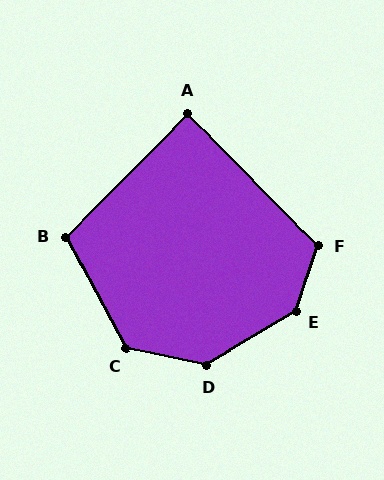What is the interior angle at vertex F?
Approximately 117 degrees (obtuse).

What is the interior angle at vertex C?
Approximately 131 degrees (obtuse).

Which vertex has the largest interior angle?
E, at approximately 139 degrees.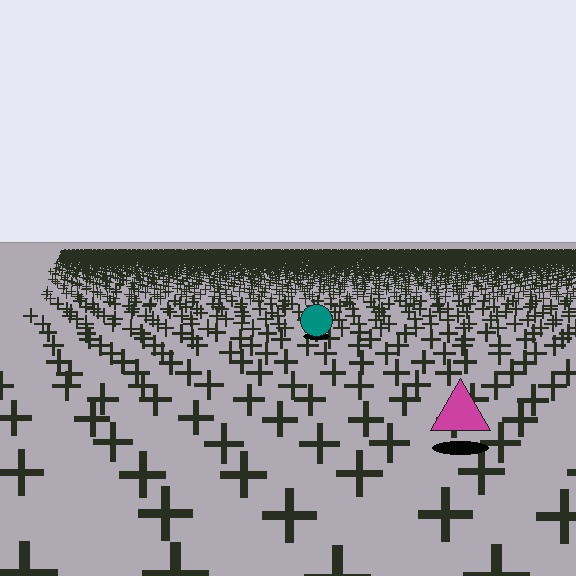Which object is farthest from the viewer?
The teal circle is farthest from the viewer. It appears smaller and the ground texture around it is denser.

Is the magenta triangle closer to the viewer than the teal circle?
Yes. The magenta triangle is closer — you can tell from the texture gradient: the ground texture is coarser near it.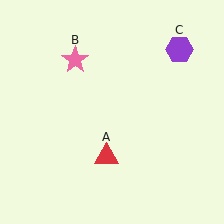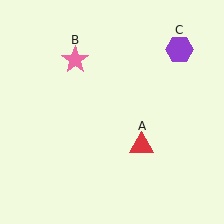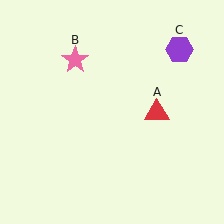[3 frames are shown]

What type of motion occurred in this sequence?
The red triangle (object A) rotated counterclockwise around the center of the scene.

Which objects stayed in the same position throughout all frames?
Pink star (object B) and purple hexagon (object C) remained stationary.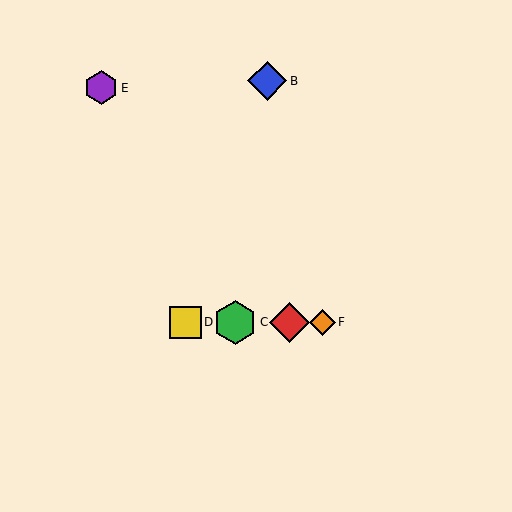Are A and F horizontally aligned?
Yes, both are at y≈322.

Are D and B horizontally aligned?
No, D is at y≈322 and B is at y≈81.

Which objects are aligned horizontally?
Objects A, C, D, F are aligned horizontally.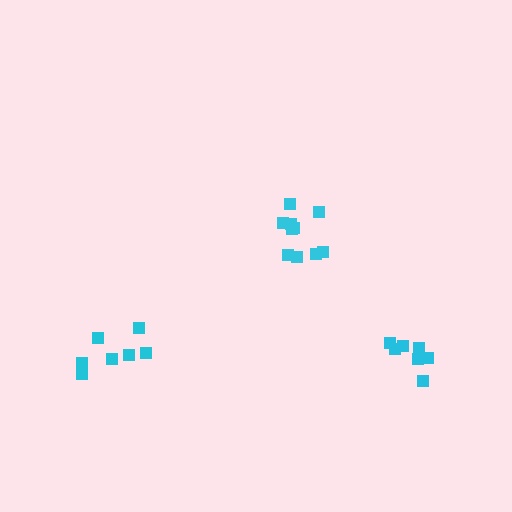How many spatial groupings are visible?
There are 3 spatial groupings.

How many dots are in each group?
Group 1: 7 dots, Group 2: 10 dots, Group 3: 7 dots (24 total).